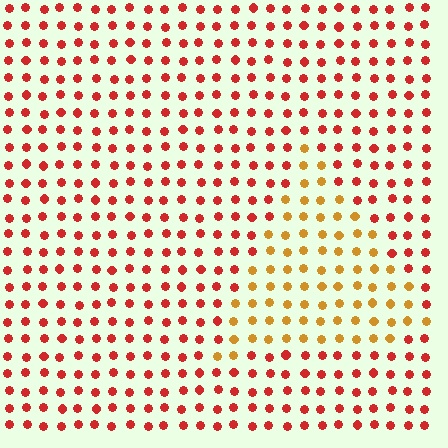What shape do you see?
I see a triangle.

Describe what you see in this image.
The image is filled with small red elements in a uniform arrangement. A triangle-shaped region is visible where the elements are tinted to a slightly different hue, forming a subtle color boundary.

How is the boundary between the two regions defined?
The boundary is defined purely by a slight shift in hue (about 39 degrees). Spacing, size, and orientation are identical on both sides.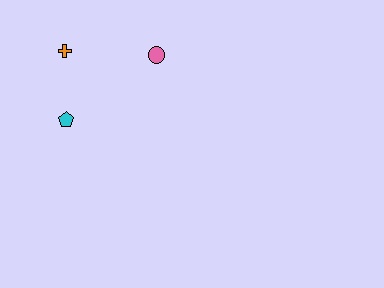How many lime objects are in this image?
There are no lime objects.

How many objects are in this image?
There are 3 objects.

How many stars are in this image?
There are no stars.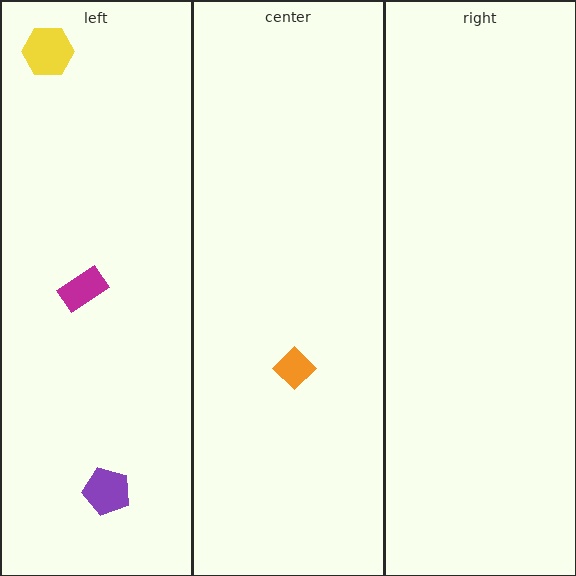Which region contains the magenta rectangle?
The left region.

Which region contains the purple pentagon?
The left region.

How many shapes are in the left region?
3.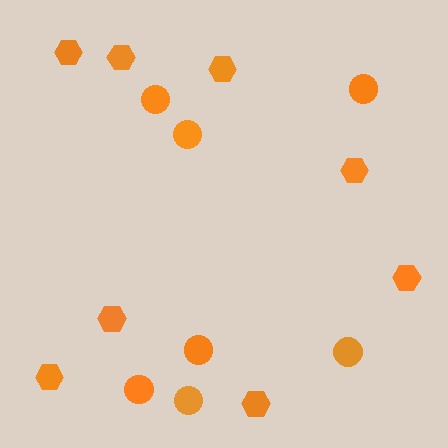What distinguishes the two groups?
There are 2 groups: one group of hexagons (8) and one group of circles (7).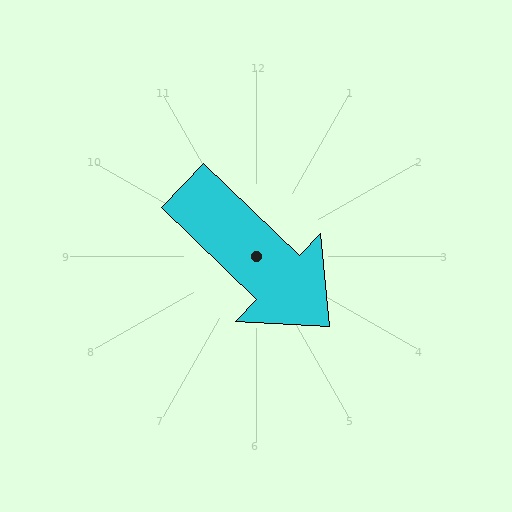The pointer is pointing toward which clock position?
Roughly 4 o'clock.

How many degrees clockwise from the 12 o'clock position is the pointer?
Approximately 134 degrees.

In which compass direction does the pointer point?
Southeast.